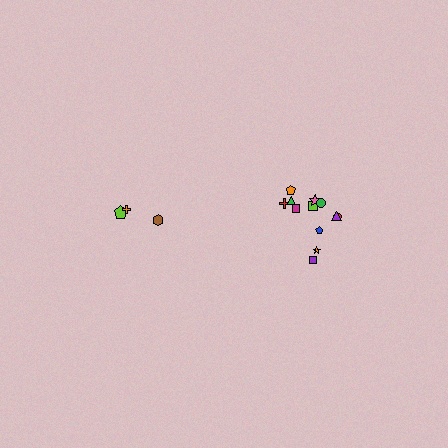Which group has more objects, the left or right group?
The right group.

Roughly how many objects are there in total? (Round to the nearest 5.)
Roughly 15 objects in total.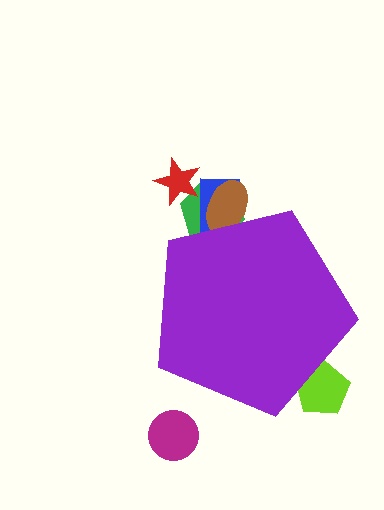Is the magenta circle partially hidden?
No, the magenta circle is fully visible.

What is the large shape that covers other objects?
A purple pentagon.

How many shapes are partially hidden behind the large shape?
4 shapes are partially hidden.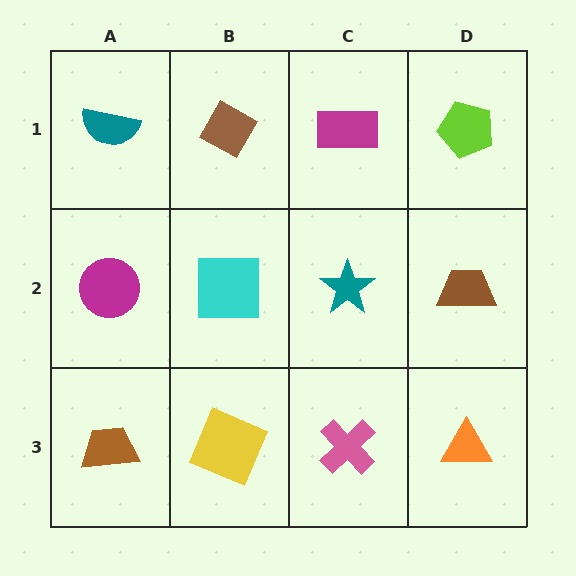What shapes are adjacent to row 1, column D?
A brown trapezoid (row 2, column D), a magenta rectangle (row 1, column C).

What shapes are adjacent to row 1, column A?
A magenta circle (row 2, column A), a brown diamond (row 1, column B).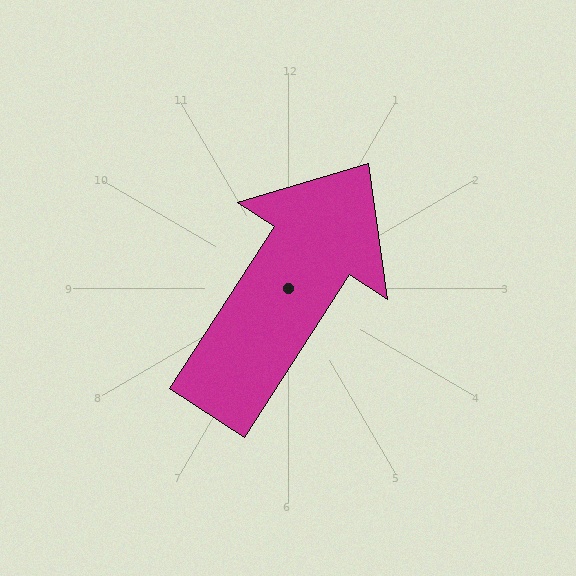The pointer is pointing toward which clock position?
Roughly 1 o'clock.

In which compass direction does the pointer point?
Northeast.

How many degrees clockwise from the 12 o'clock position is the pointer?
Approximately 33 degrees.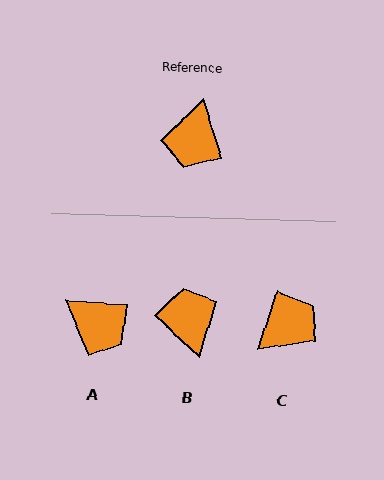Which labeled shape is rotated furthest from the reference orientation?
B, about 150 degrees away.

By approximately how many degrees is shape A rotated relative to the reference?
Approximately 68 degrees counter-clockwise.